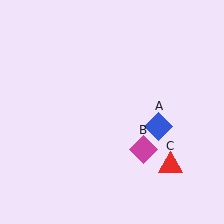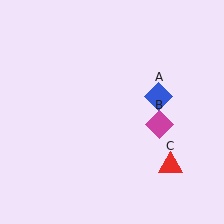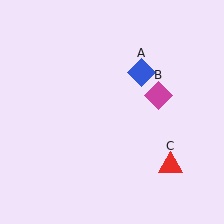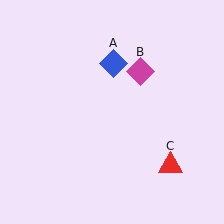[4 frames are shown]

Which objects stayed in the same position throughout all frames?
Red triangle (object C) remained stationary.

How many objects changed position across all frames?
2 objects changed position: blue diamond (object A), magenta diamond (object B).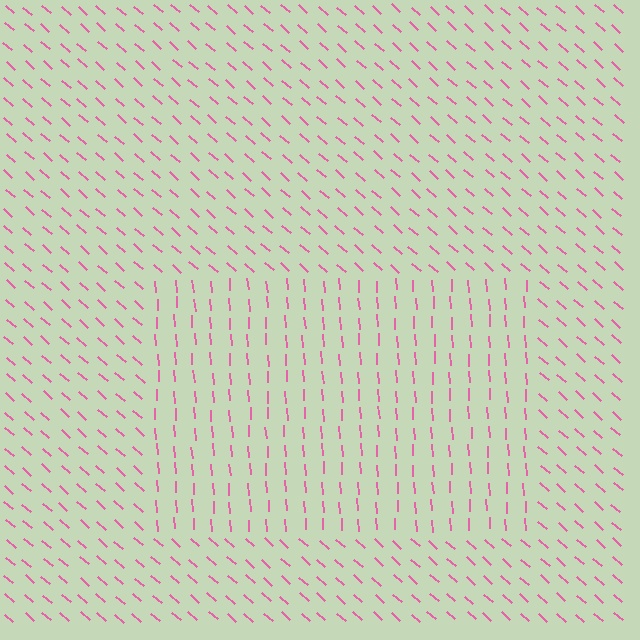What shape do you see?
I see a rectangle.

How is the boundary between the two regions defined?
The boundary is defined purely by a change in line orientation (approximately 45 degrees difference). All lines are the same color and thickness.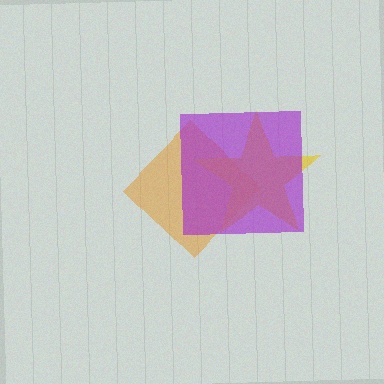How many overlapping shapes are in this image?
There are 3 overlapping shapes in the image.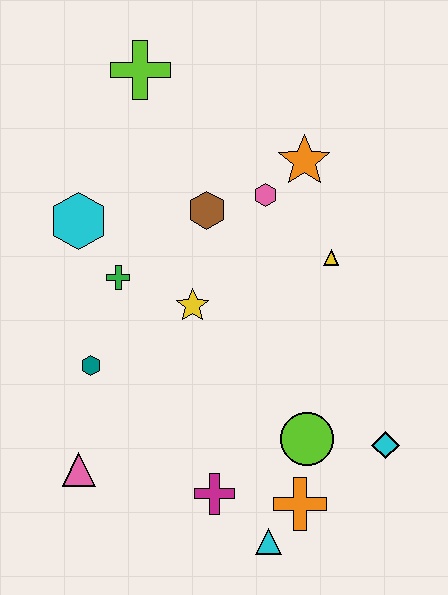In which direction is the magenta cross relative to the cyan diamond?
The magenta cross is to the left of the cyan diamond.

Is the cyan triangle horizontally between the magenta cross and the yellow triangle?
Yes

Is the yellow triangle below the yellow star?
No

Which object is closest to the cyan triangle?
The orange cross is closest to the cyan triangle.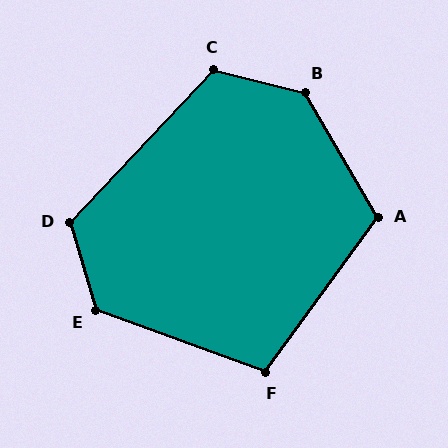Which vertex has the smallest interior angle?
F, at approximately 106 degrees.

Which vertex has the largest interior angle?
B, at approximately 134 degrees.